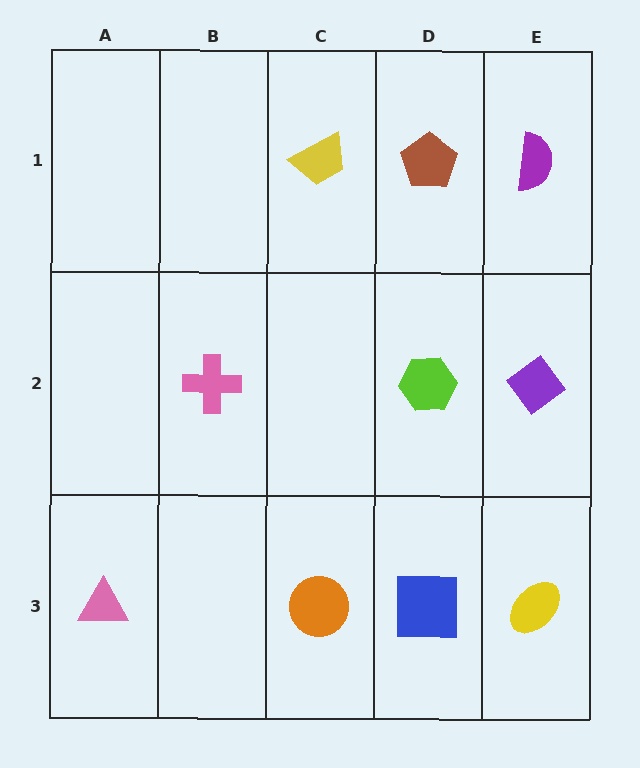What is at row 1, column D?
A brown pentagon.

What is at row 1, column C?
A yellow trapezoid.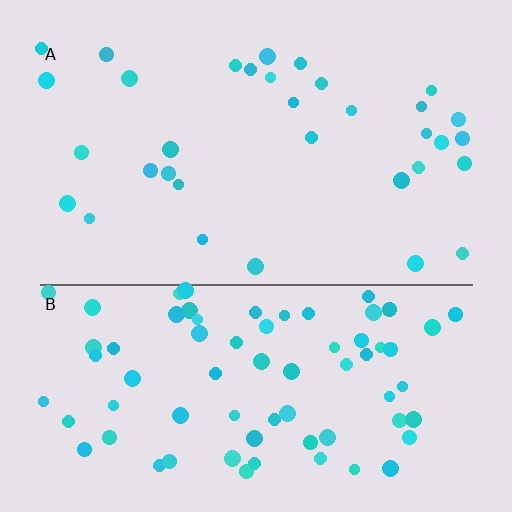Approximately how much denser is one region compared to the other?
Approximately 2.2× — region B over region A.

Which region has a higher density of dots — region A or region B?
B (the bottom).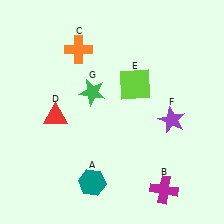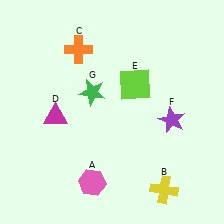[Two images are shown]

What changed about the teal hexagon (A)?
In Image 1, A is teal. In Image 2, it changed to pink.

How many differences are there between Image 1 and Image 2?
There are 3 differences between the two images.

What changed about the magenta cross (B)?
In Image 1, B is magenta. In Image 2, it changed to yellow.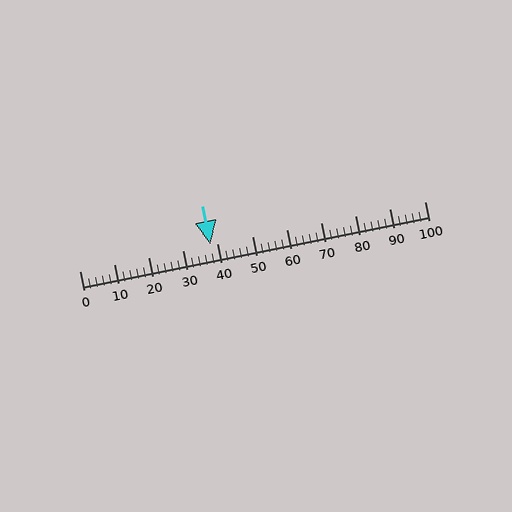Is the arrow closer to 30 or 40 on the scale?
The arrow is closer to 40.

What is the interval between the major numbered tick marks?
The major tick marks are spaced 10 units apart.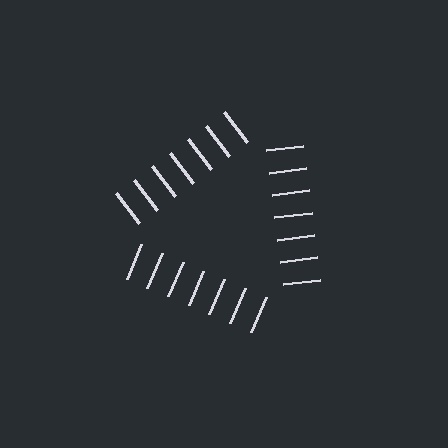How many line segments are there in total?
21 — 7 along each of the 3 edges.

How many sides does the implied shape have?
3 sides — the line-ends trace a triangle.